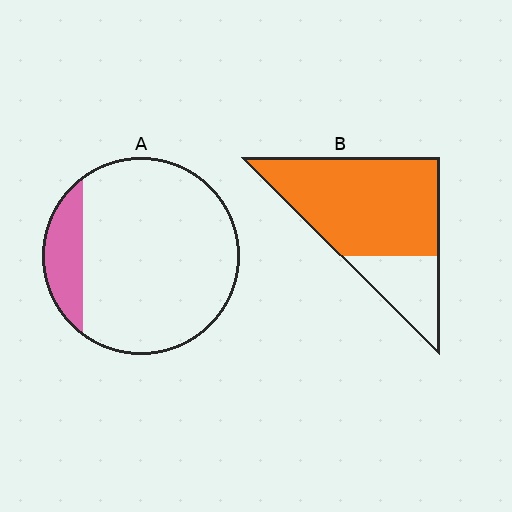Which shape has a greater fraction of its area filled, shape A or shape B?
Shape B.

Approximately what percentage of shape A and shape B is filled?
A is approximately 15% and B is approximately 75%.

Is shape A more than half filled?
No.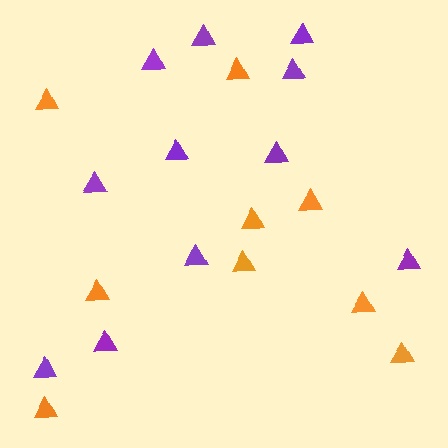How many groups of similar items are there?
There are 2 groups: one group of purple triangles (11) and one group of orange triangles (9).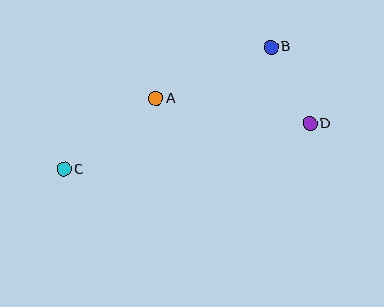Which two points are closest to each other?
Points B and D are closest to each other.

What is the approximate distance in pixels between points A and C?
The distance between A and C is approximately 116 pixels.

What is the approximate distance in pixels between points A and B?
The distance between A and B is approximately 126 pixels.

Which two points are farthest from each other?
Points C and D are farthest from each other.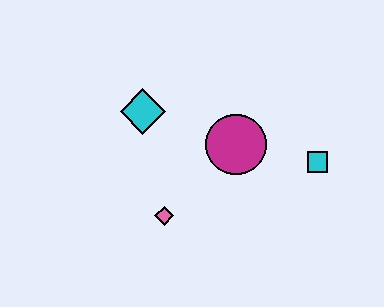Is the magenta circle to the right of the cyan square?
No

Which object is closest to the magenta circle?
The cyan square is closest to the magenta circle.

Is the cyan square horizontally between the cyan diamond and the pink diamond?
No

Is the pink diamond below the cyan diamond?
Yes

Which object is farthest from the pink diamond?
The cyan square is farthest from the pink diamond.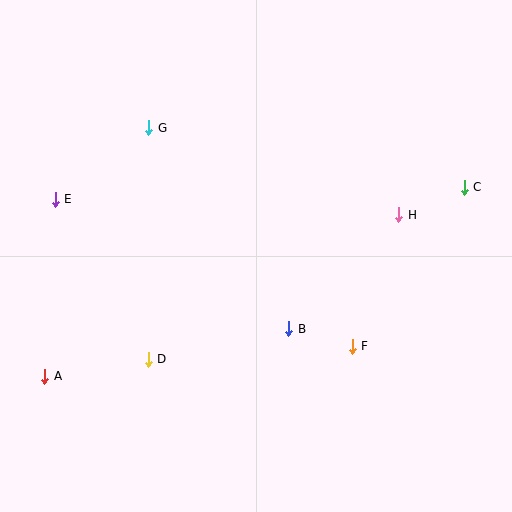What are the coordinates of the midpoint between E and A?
The midpoint between E and A is at (50, 288).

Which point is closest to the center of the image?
Point B at (289, 329) is closest to the center.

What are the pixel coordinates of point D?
Point D is at (148, 359).